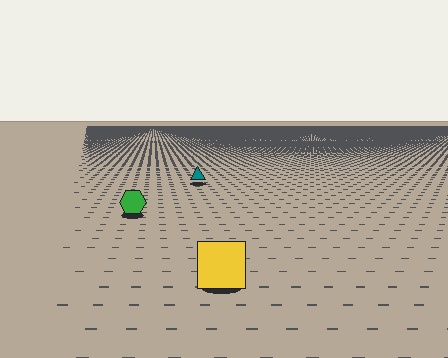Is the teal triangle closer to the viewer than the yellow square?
No. The yellow square is closer — you can tell from the texture gradient: the ground texture is coarser near it.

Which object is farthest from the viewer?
The teal triangle is farthest from the viewer. It appears smaller and the ground texture around it is denser.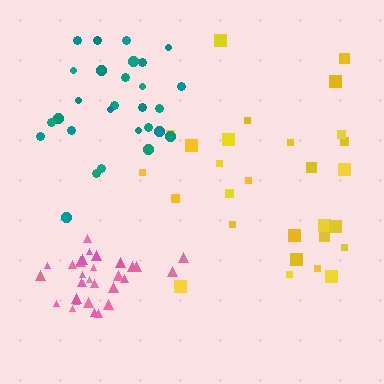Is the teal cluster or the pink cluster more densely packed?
Pink.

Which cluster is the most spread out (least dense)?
Yellow.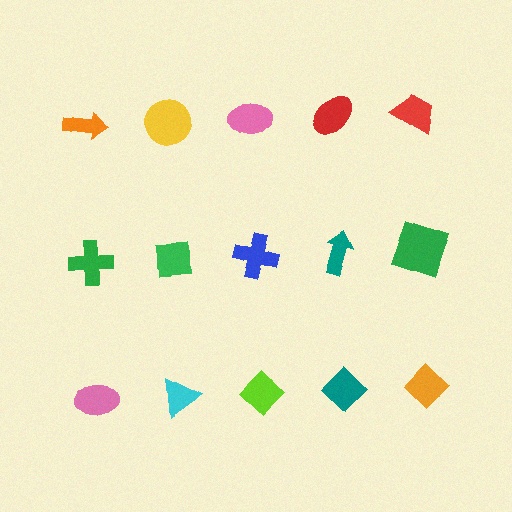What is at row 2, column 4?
A teal arrow.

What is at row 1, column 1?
An orange arrow.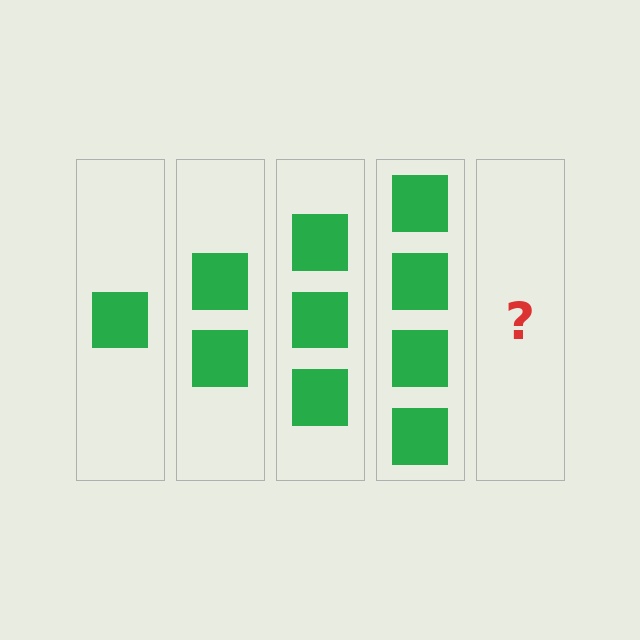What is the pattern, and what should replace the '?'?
The pattern is that each step adds one more square. The '?' should be 5 squares.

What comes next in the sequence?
The next element should be 5 squares.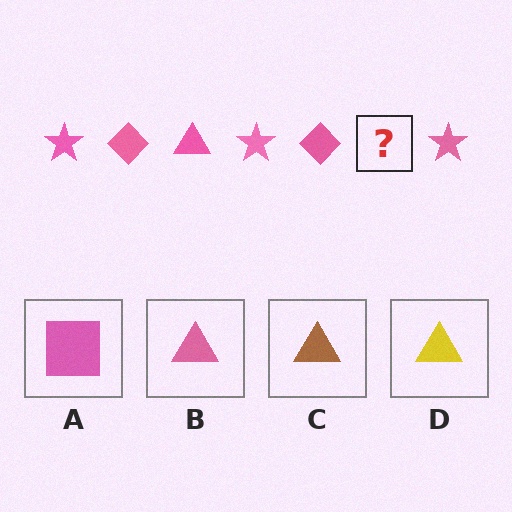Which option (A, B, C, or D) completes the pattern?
B.